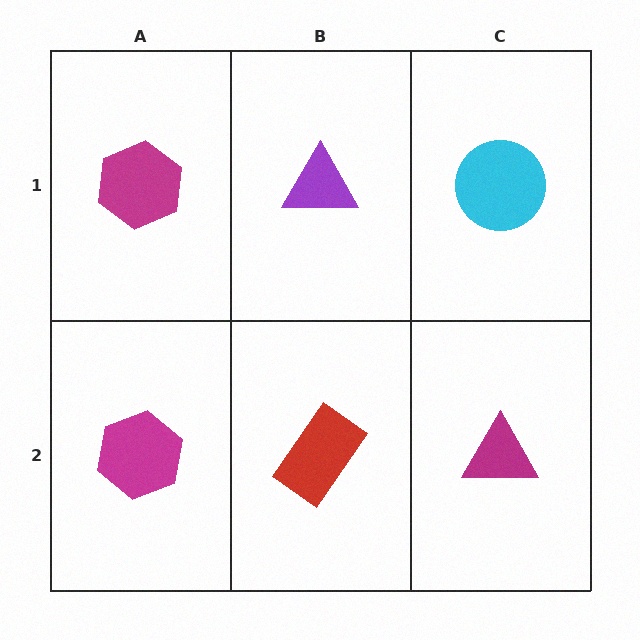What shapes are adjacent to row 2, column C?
A cyan circle (row 1, column C), a red rectangle (row 2, column B).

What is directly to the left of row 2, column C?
A red rectangle.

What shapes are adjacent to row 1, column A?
A magenta hexagon (row 2, column A), a purple triangle (row 1, column B).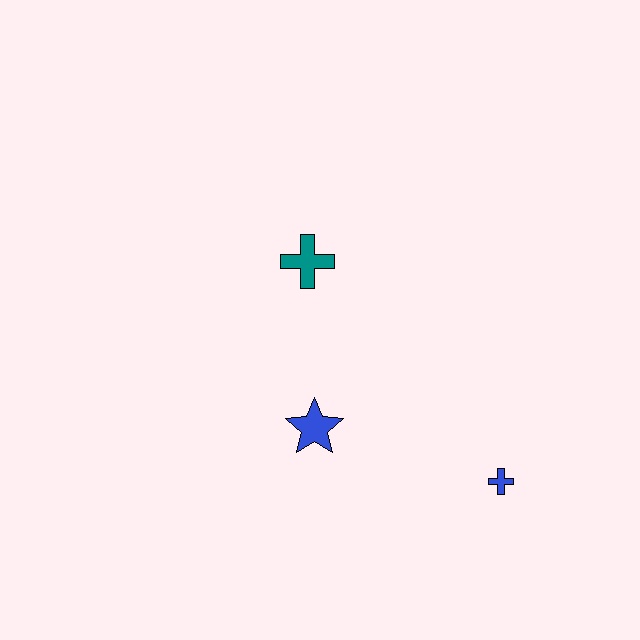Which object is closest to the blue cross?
The blue star is closest to the blue cross.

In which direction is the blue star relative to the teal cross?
The blue star is below the teal cross.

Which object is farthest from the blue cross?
The teal cross is farthest from the blue cross.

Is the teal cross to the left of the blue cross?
Yes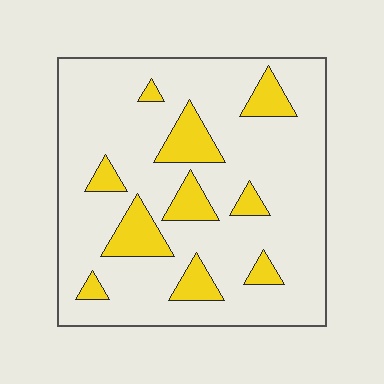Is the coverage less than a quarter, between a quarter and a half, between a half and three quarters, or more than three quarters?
Less than a quarter.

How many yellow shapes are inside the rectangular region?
10.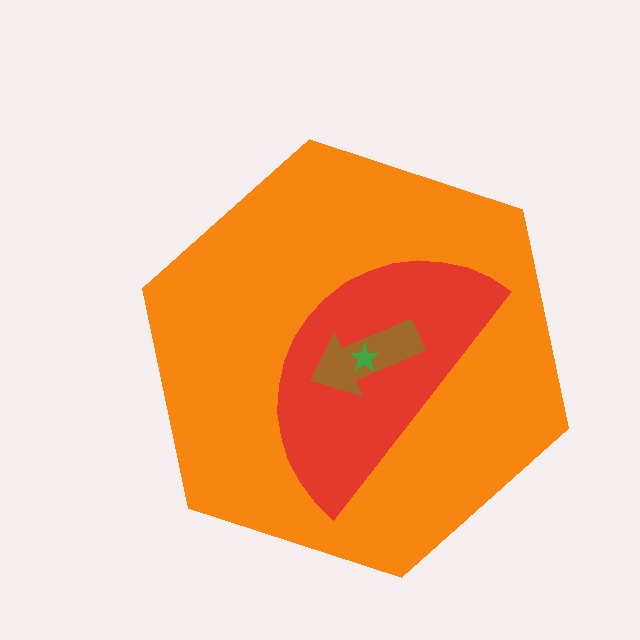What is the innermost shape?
The green star.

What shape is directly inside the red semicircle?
The brown arrow.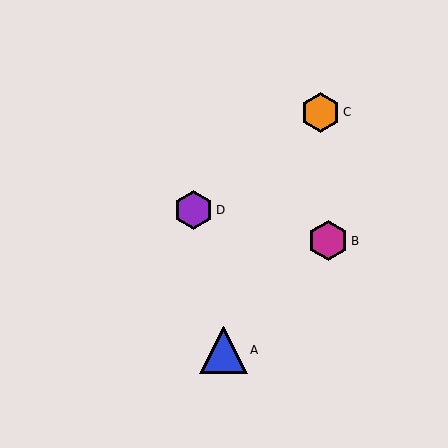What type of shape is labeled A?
Shape A is a blue triangle.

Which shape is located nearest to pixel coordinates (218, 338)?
The blue triangle (labeled A) at (223, 350) is nearest to that location.